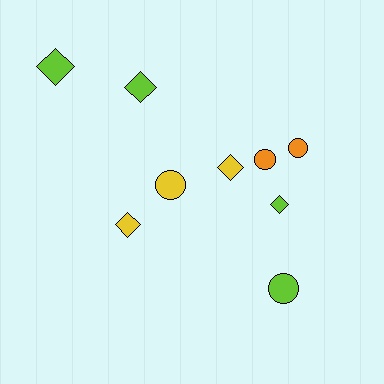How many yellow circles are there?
There is 1 yellow circle.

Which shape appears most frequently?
Diamond, with 5 objects.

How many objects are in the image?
There are 9 objects.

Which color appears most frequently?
Lime, with 4 objects.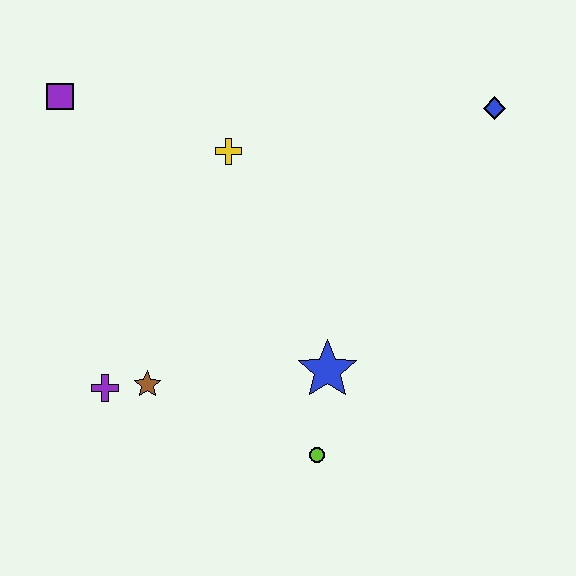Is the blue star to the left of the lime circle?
No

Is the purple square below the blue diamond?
No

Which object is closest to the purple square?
The yellow cross is closest to the purple square.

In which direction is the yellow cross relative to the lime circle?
The yellow cross is above the lime circle.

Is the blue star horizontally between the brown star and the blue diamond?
Yes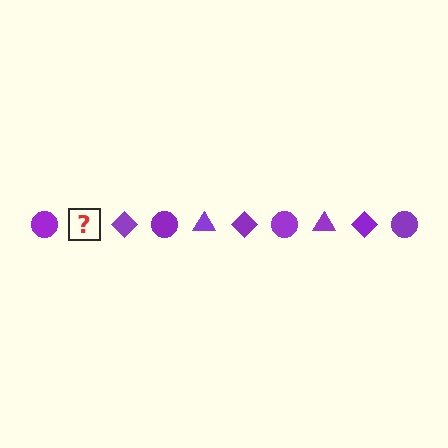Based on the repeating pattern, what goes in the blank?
The blank should be a purple triangle.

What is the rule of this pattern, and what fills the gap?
The rule is that the pattern cycles through circle, triangle, diamond shapes in purple. The gap should be filled with a purple triangle.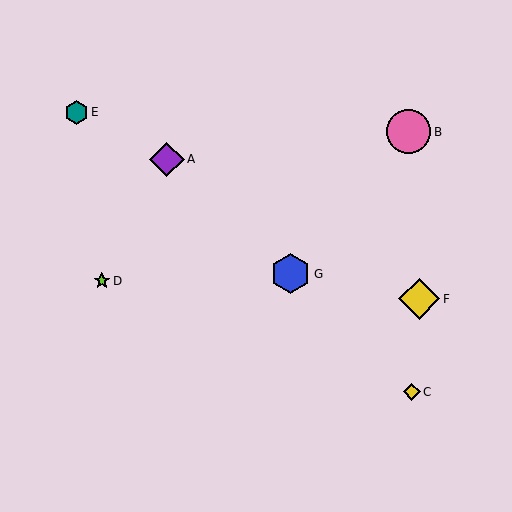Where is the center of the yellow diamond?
The center of the yellow diamond is at (412, 392).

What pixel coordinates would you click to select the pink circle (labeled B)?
Click at (408, 132) to select the pink circle B.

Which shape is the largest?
The pink circle (labeled B) is the largest.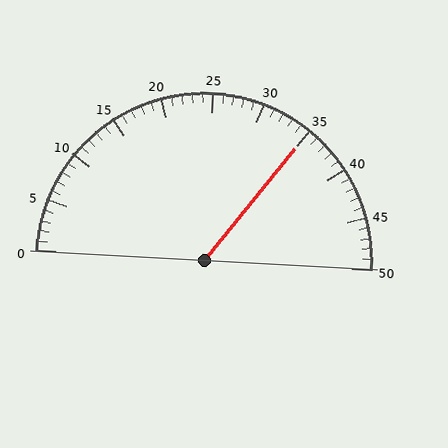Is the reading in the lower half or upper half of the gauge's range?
The reading is in the upper half of the range (0 to 50).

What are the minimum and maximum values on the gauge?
The gauge ranges from 0 to 50.